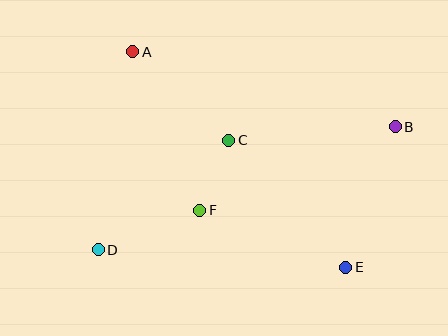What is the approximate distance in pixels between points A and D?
The distance between A and D is approximately 201 pixels.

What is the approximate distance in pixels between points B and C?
The distance between B and C is approximately 167 pixels.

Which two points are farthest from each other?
Points B and D are farthest from each other.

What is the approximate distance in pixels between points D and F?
The distance between D and F is approximately 109 pixels.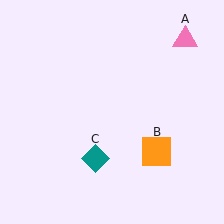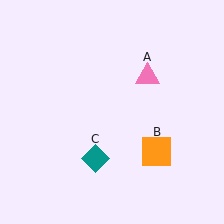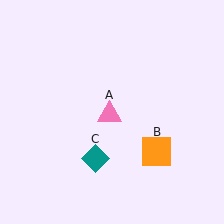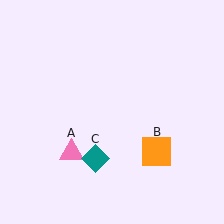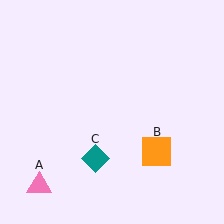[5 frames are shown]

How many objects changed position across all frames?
1 object changed position: pink triangle (object A).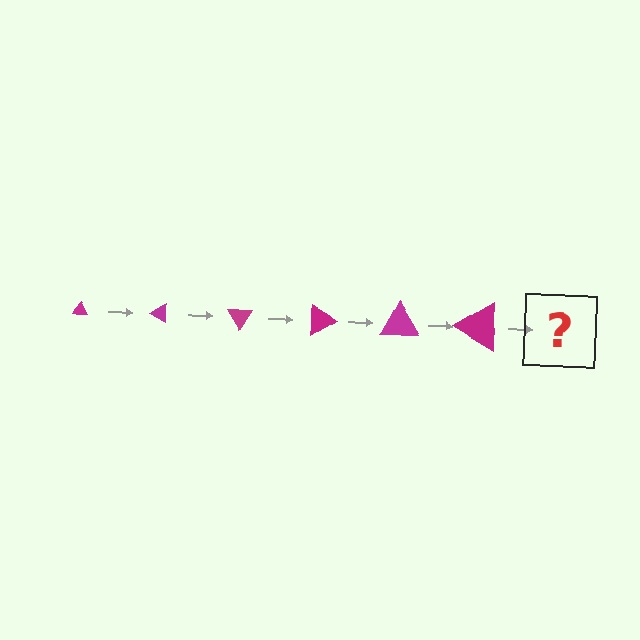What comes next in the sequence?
The next element should be a triangle, larger than the previous one and rotated 180 degrees from the start.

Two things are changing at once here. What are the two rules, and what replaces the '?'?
The two rules are that the triangle grows larger each step and it rotates 30 degrees each step. The '?' should be a triangle, larger than the previous one and rotated 180 degrees from the start.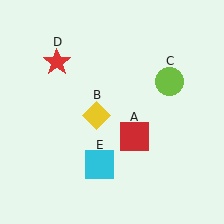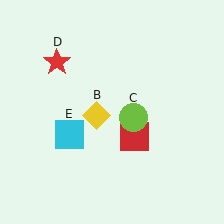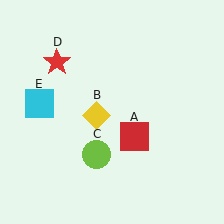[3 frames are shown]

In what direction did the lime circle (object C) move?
The lime circle (object C) moved down and to the left.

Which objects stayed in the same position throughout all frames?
Red square (object A) and yellow diamond (object B) and red star (object D) remained stationary.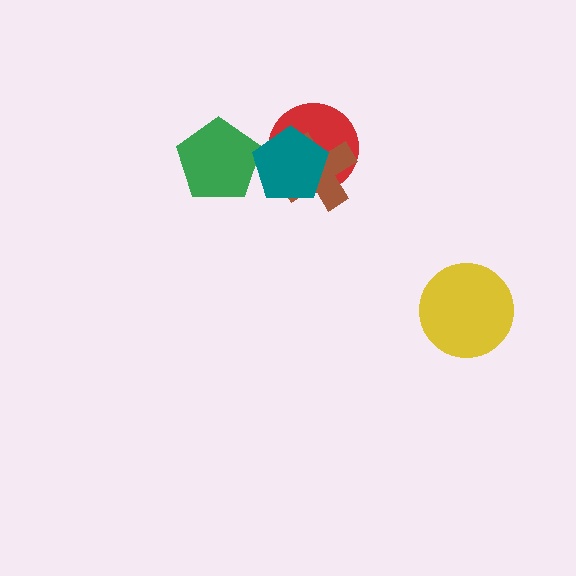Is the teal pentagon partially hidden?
No, no other shape covers it.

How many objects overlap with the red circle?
2 objects overlap with the red circle.